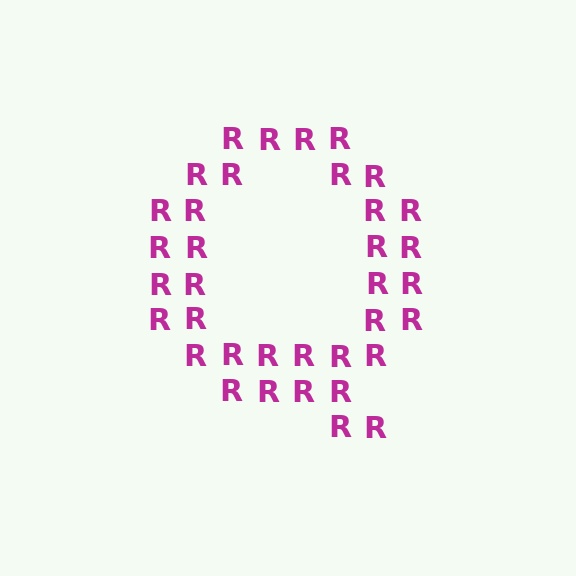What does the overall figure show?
The overall figure shows the letter Q.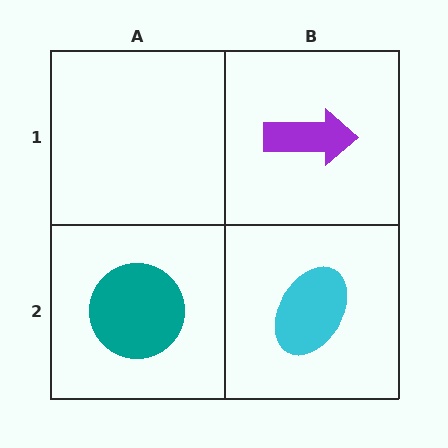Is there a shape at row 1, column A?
No, that cell is empty.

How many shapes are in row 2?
2 shapes.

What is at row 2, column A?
A teal circle.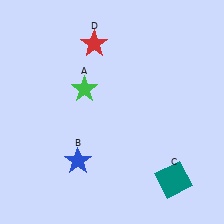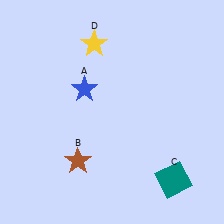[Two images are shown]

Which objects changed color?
A changed from green to blue. B changed from blue to brown. D changed from red to yellow.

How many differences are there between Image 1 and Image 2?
There are 3 differences between the two images.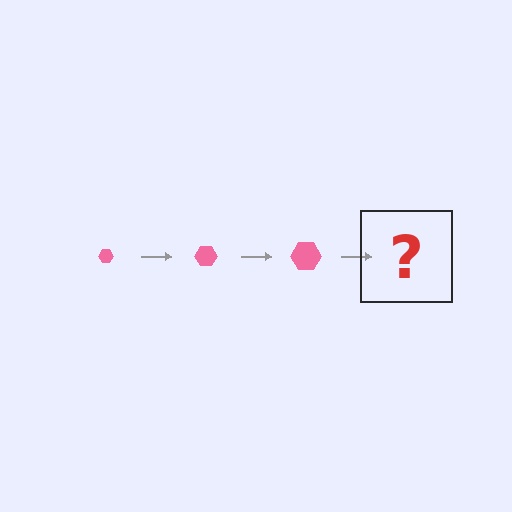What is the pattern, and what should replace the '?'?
The pattern is that the hexagon gets progressively larger each step. The '?' should be a pink hexagon, larger than the previous one.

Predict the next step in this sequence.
The next step is a pink hexagon, larger than the previous one.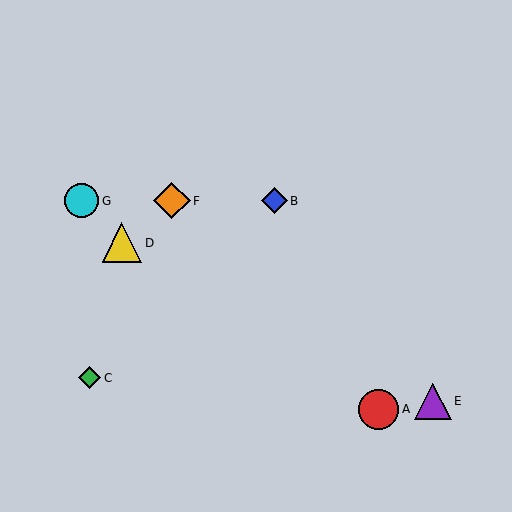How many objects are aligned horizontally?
3 objects (B, F, G) are aligned horizontally.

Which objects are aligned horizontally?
Objects B, F, G are aligned horizontally.